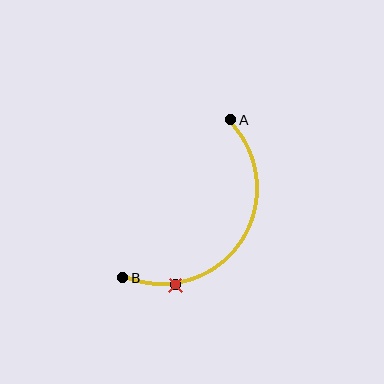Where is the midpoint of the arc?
The arc midpoint is the point on the curve farthest from the straight line joining A and B. It sits below and to the right of that line.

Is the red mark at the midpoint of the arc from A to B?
No. The red mark lies on the arc but is closer to endpoint B. The arc midpoint would be at the point on the curve equidistant along the arc from both A and B.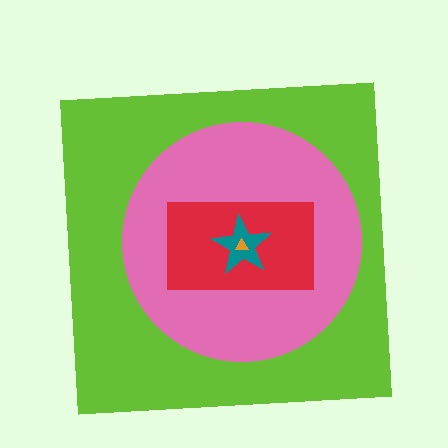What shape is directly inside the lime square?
The pink circle.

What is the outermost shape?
The lime square.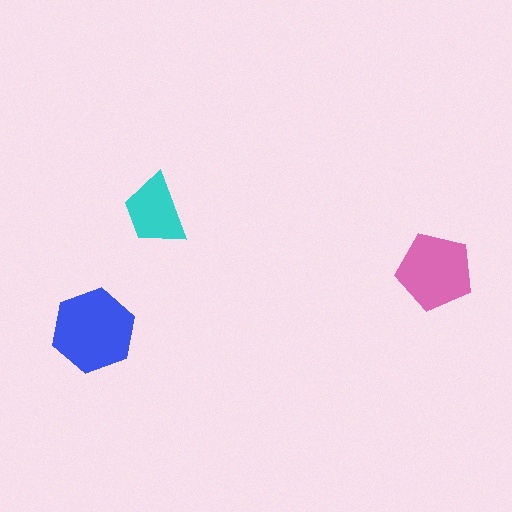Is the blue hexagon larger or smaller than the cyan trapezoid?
Larger.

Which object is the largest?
The blue hexagon.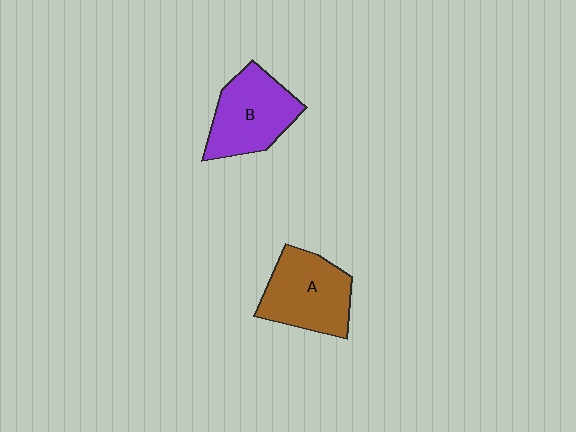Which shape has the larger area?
Shape A (brown).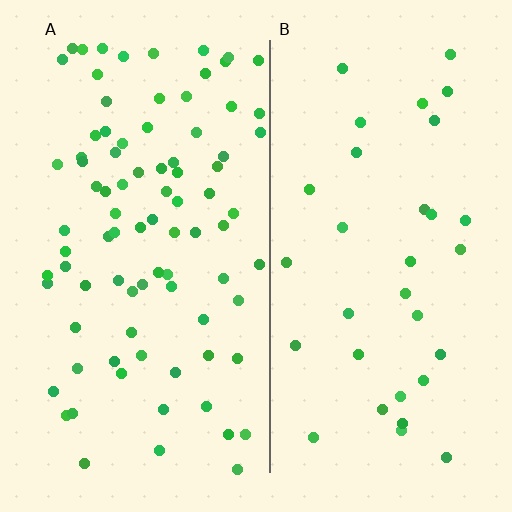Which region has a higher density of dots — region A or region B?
A (the left).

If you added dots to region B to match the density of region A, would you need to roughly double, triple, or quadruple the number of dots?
Approximately triple.